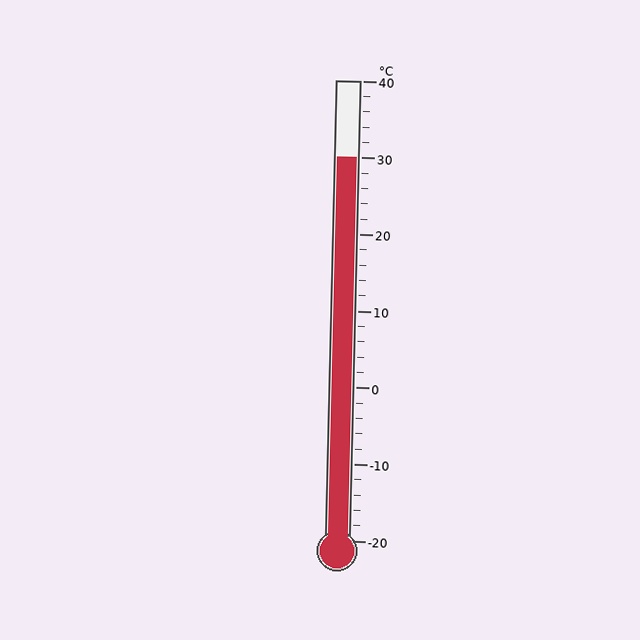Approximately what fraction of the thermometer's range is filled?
The thermometer is filled to approximately 85% of its range.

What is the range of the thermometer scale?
The thermometer scale ranges from -20°C to 40°C.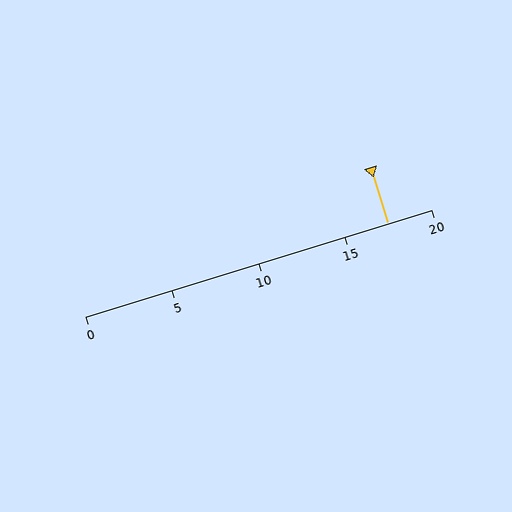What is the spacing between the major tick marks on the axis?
The major ticks are spaced 5 apart.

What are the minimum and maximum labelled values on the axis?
The axis runs from 0 to 20.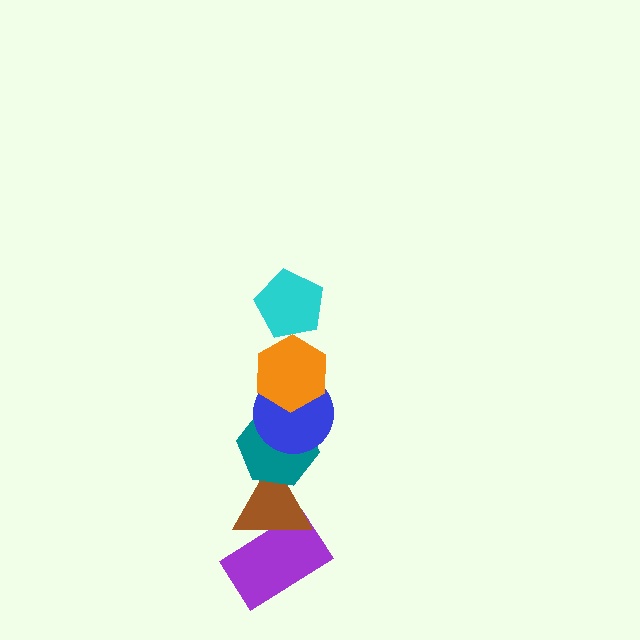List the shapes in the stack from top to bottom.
From top to bottom: the cyan pentagon, the orange hexagon, the blue circle, the teal hexagon, the brown triangle, the purple rectangle.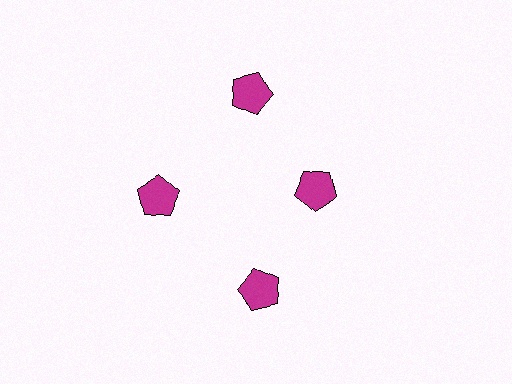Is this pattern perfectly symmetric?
No. The 4 magenta pentagons are arranged in a ring, but one element near the 3 o'clock position is pulled inward toward the center, breaking the 4-fold rotational symmetry.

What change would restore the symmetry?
The symmetry would be restored by moving it outward, back onto the ring so that all 4 pentagons sit at equal angles and equal distance from the center.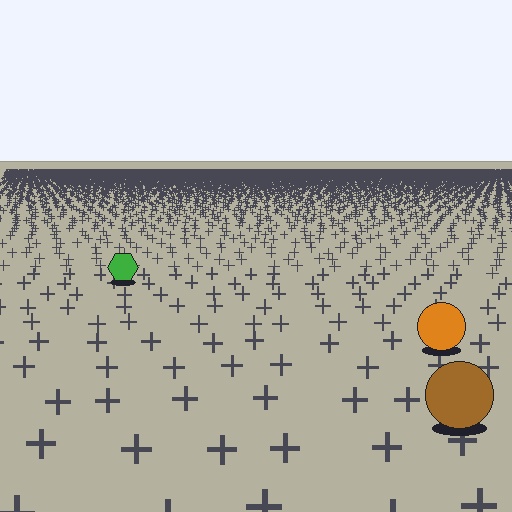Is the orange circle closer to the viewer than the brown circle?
No. The brown circle is closer — you can tell from the texture gradient: the ground texture is coarser near it.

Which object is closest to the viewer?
The brown circle is closest. The texture marks near it are larger and more spread out.